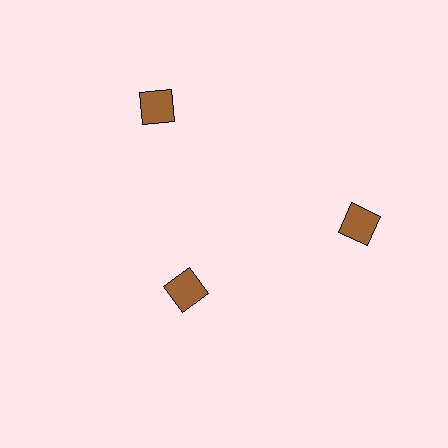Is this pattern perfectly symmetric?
No. The 3 brown diamonds are arranged in a ring, but one element near the 7 o'clock position is pulled inward toward the center, breaking the 3-fold rotational symmetry.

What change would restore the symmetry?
The symmetry would be restored by moving it outward, back onto the ring so that all 3 diamonds sit at equal angles and equal distance from the center.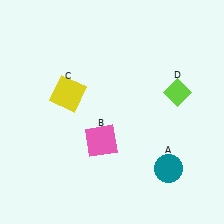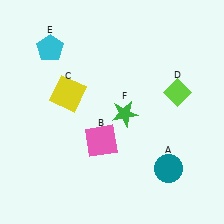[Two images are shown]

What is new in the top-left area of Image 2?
A cyan pentagon (E) was added in the top-left area of Image 2.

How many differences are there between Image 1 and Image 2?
There are 2 differences between the two images.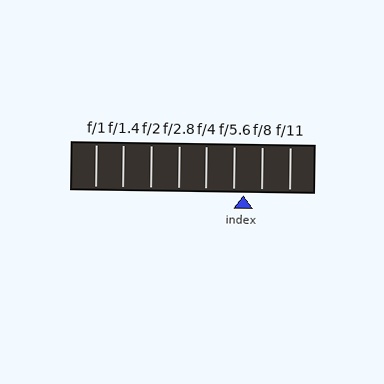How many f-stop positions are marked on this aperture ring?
There are 8 f-stop positions marked.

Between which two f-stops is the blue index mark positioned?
The index mark is between f/5.6 and f/8.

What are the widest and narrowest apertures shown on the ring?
The widest aperture shown is f/1 and the narrowest is f/11.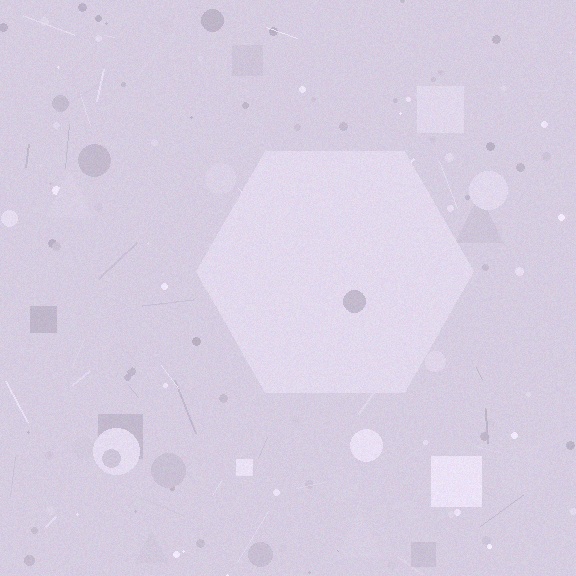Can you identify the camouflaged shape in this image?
The camouflaged shape is a hexagon.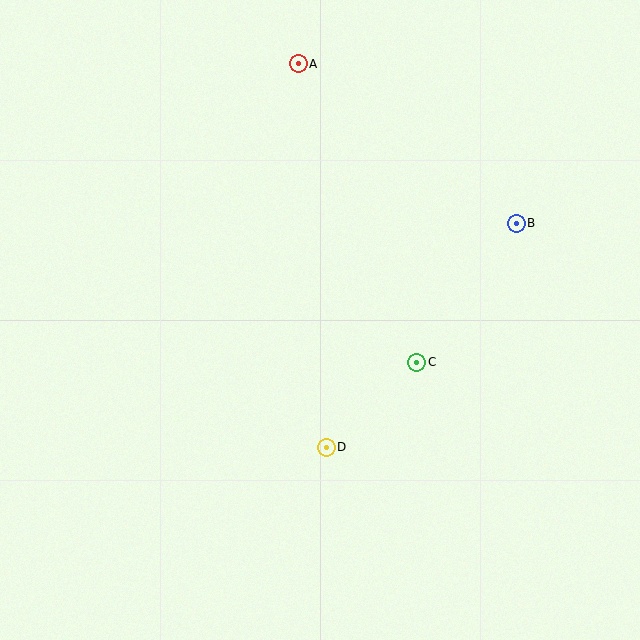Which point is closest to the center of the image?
Point C at (417, 362) is closest to the center.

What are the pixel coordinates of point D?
Point D is at (326, 447).